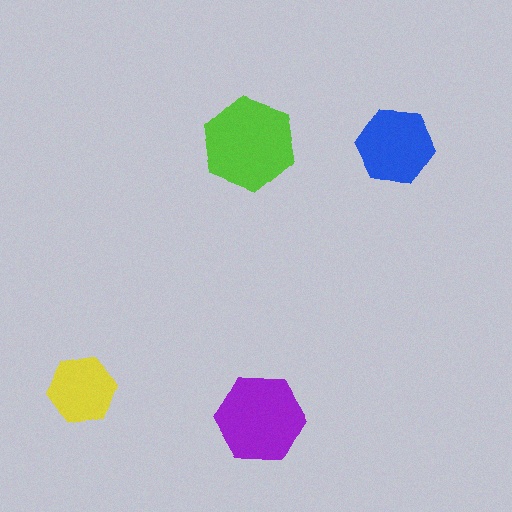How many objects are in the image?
There are 4 objects in the image.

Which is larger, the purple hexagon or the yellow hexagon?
The purple one.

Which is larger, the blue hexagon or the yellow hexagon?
The blue one.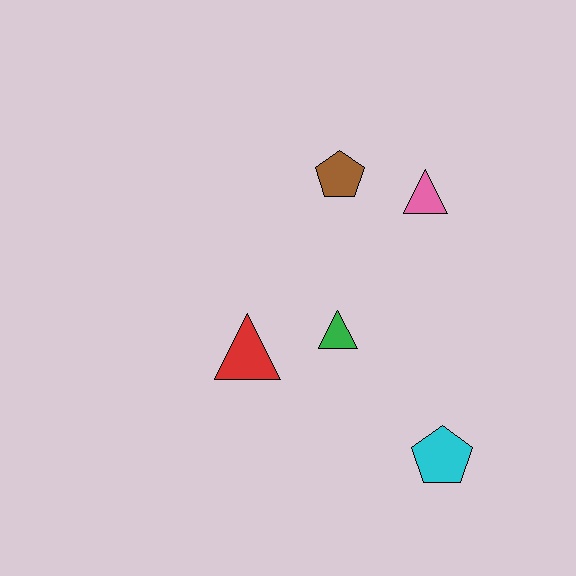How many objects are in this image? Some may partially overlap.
There are 5 objects.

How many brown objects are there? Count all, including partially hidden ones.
There is 1 brown object.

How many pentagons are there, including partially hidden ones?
There are 2 pentagons.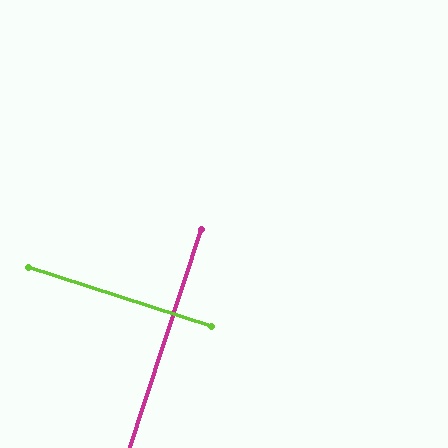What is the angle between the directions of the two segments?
Approximately 90 degrees.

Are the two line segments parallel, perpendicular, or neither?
Perpendicular — they meet at approximately 90°.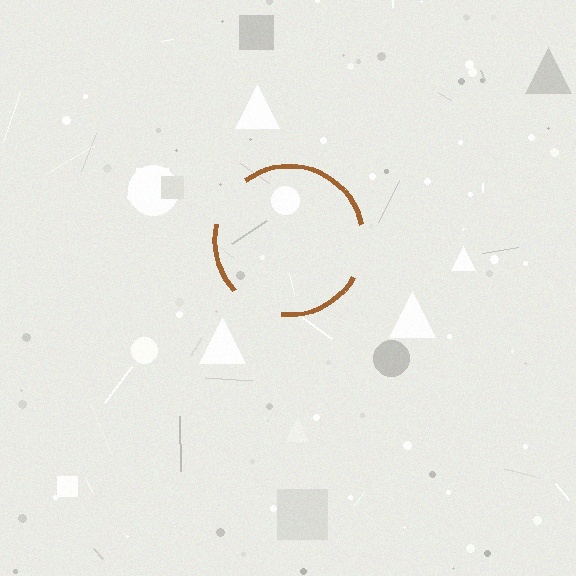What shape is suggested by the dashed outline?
The dashed outline suggests a circle.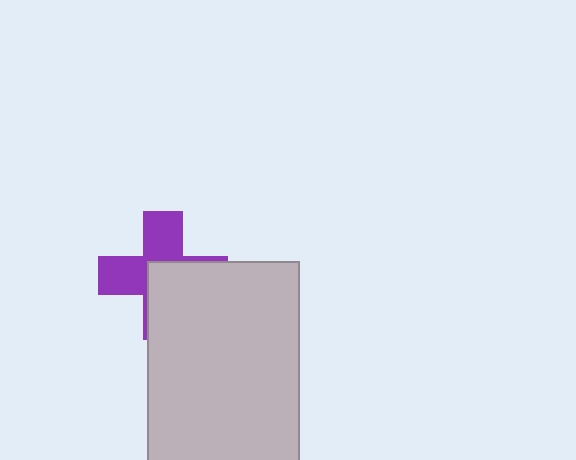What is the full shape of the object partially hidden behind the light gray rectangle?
The partially hidden object is a purple cross.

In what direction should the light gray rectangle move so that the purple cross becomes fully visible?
The light gray rectangle should move toward the lower-right. That is the shortest direction to clear the overlap and leave the purple cross fully visible.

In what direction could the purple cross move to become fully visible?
The purple cross could move toward the upper-left. That would shift it out from behind the light gray rectangle entirely.